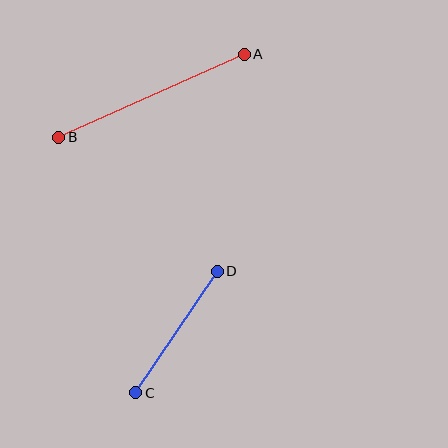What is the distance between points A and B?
The distance is approximately 204 pixels.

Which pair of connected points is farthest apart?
Points A and B are farthest apart.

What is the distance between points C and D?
The distance is approximately 146 pixels.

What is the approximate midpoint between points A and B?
The midpoint is at approximately (152, 96) pixels.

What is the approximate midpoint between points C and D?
The midpoint is at approximately (177, 332) pixels.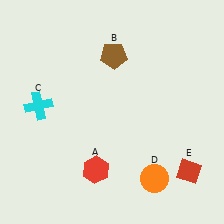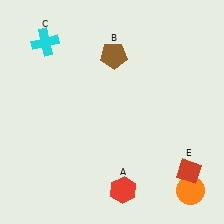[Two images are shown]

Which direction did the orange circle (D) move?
The orange circle (D) moved right.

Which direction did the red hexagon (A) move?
The red hexagon (A) moved right.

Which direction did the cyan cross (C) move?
The cyan cross (C) moved up.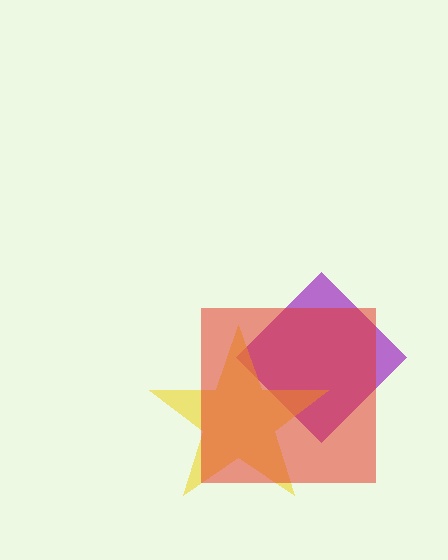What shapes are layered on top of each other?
The layered shapes are: a purple diamond, a yellow star, a red square.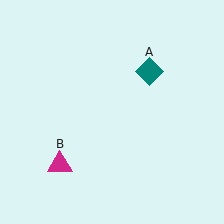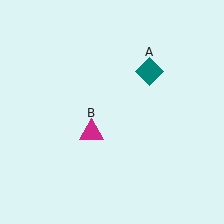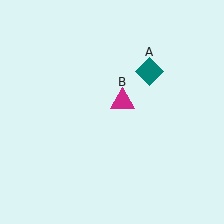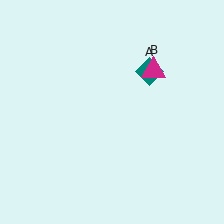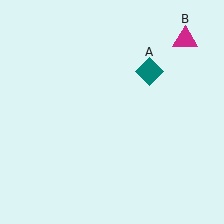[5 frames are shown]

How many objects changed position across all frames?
1 object changed position: magenta triangle (object B).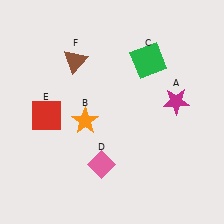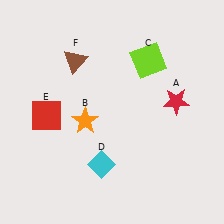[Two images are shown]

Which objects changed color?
A changed from magenta to red. C changed from green to lime. D changed from pink to cyan.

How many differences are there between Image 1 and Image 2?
There are 3 differences between the two images.